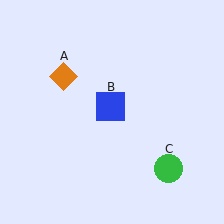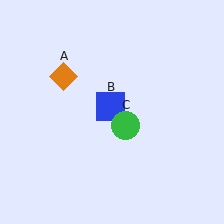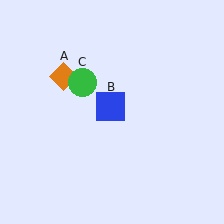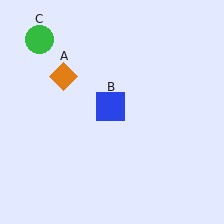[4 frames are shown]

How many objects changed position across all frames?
1 object changed position: green circle (object C).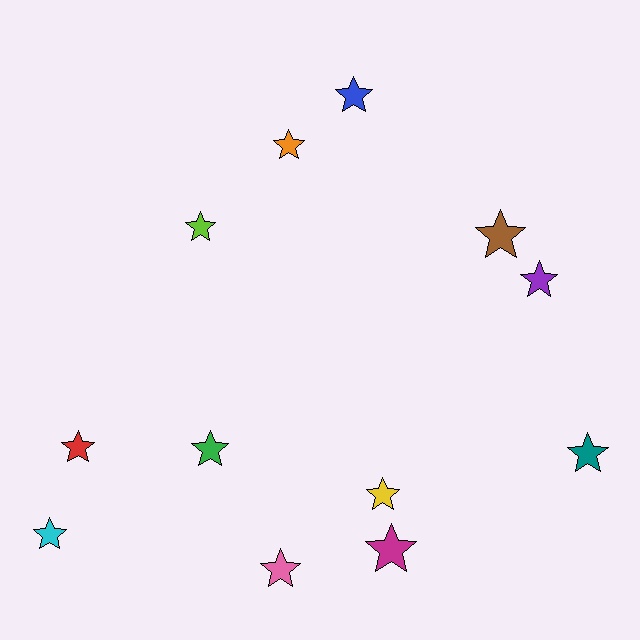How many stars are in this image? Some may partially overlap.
There are 12 stars.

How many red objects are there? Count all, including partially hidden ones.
There is 1 red object.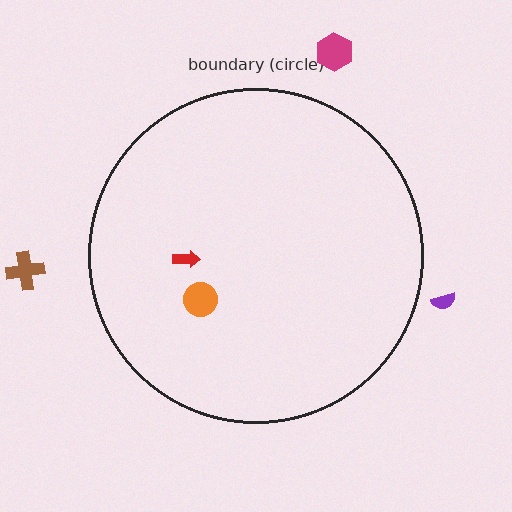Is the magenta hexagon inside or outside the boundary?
Outside.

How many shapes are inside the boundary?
2 inside, 3 outside.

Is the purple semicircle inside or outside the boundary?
Outside.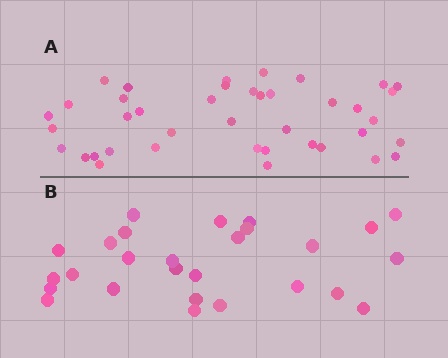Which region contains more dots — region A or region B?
Region A (the top region) has more dots.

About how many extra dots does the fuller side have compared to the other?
Region A has approximately 15 more dots than region B.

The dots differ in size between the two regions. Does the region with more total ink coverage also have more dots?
No. Region B has more total ink coverage because its dots are larger, but region A actually contains more individual dots. Total area can be misleading — the number of items is what matters here.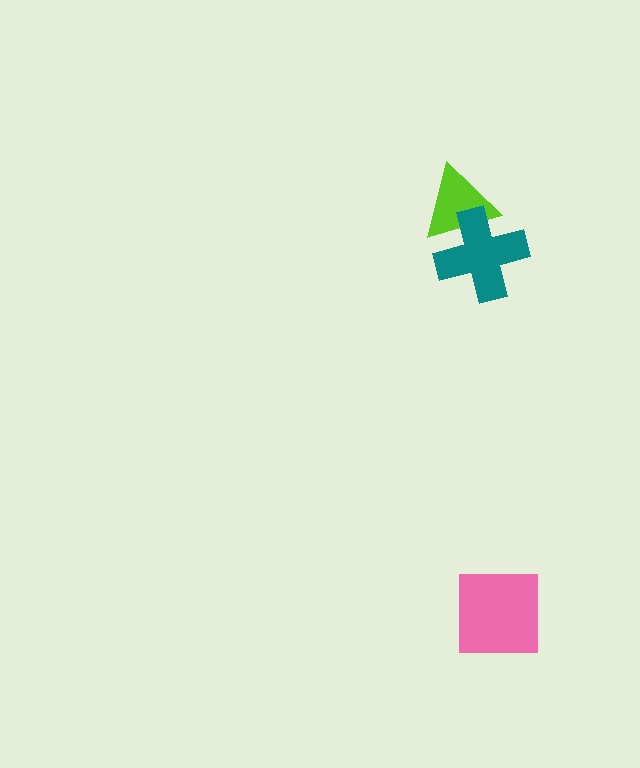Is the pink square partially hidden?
No, no other shape covers it.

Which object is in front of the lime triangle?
The teal cross is in front of the lime triangle.